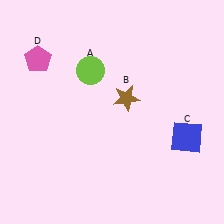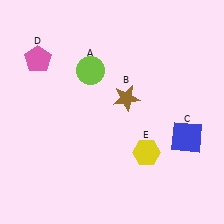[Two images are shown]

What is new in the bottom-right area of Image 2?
A yellow hexagon (E) was added in the bottom-right area of Image 2.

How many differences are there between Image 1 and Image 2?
There is 1 difference between the two images.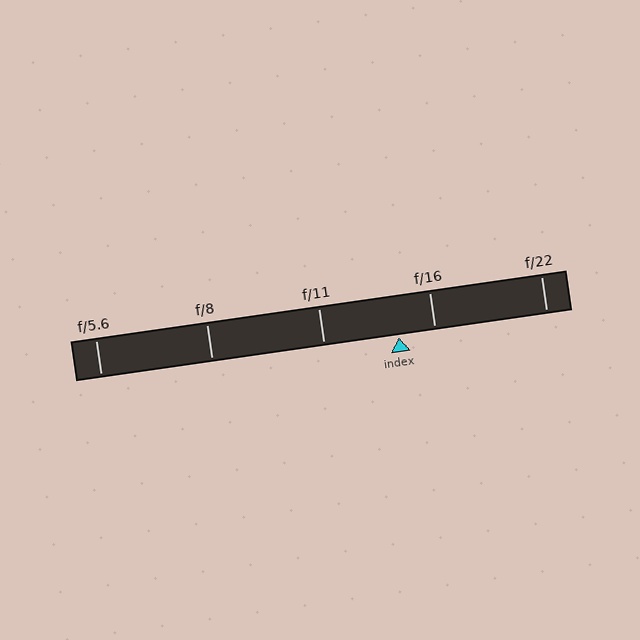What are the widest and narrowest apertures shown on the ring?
The widest aperture shown is f/5.6 and the narrowest is f/22.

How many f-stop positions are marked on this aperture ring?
There are 5 f-stop positions marked.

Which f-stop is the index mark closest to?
The index mark is closest to f/16.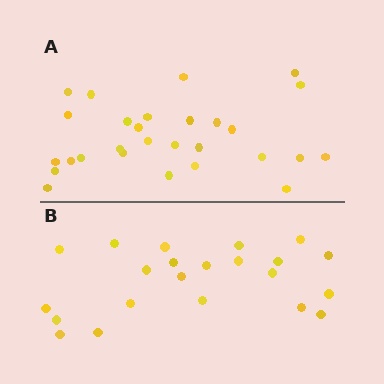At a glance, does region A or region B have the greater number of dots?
Region A (the top region) has more dots.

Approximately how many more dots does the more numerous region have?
Region A has about 6 more dots than region B.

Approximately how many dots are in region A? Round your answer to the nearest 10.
About 30 dots. (The exact count is 28, which rounds to 30.)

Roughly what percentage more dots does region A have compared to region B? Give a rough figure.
About 25% more.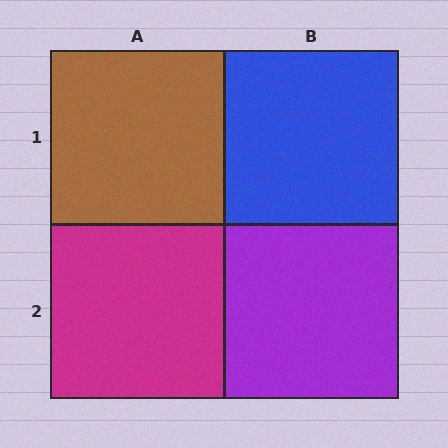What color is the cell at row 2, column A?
Magenta.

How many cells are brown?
1 cell is brown.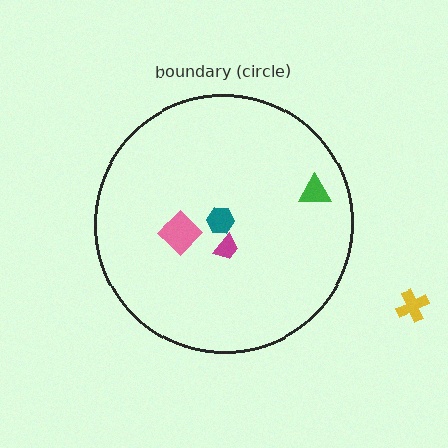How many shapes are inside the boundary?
4 inside, 1 outside.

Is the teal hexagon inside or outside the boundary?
Inside.